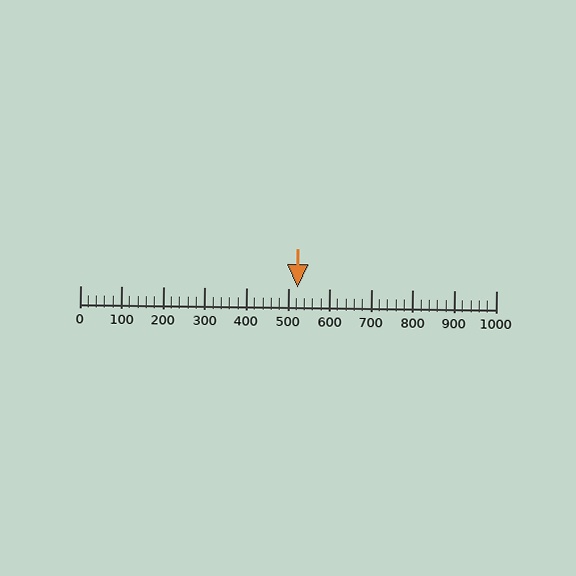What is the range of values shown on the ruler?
The ruler shows values from 0 to 1000.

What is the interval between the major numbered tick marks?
The major tick marks are spaced 100 units apart.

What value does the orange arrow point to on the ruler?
The orange arrow points to approximately 523.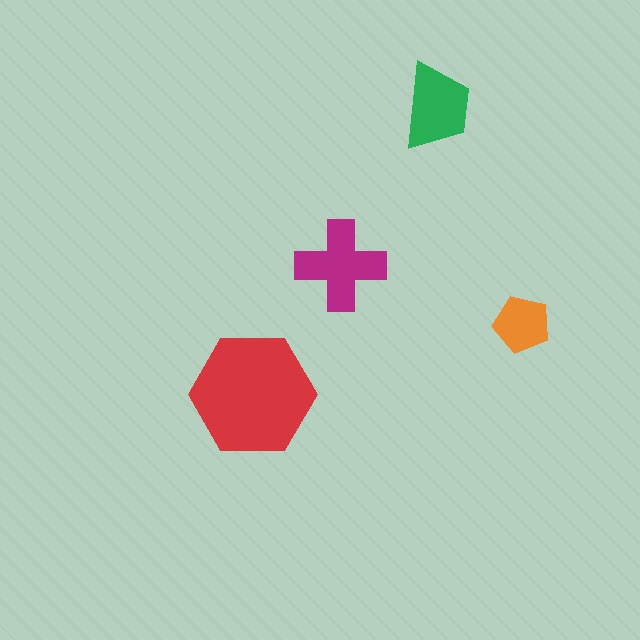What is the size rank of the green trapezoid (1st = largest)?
3rd.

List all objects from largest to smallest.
The red hexagon, the magenta cross, the green trapezoid, the orange pentagon.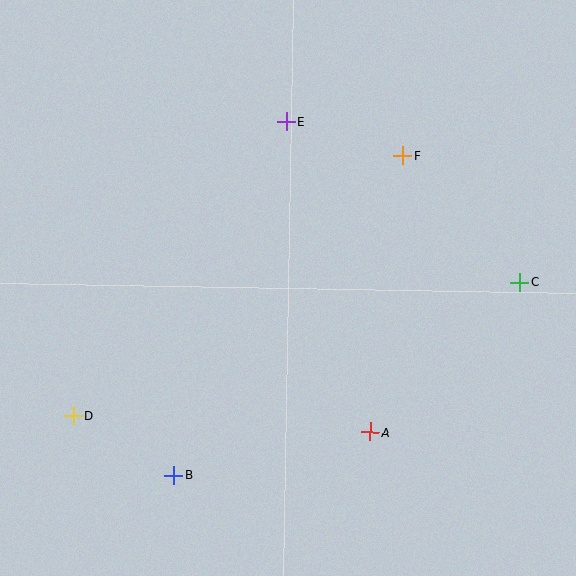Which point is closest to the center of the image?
Point A at (370, 432) is closest to the center.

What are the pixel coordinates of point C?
Point C is at (520, 282).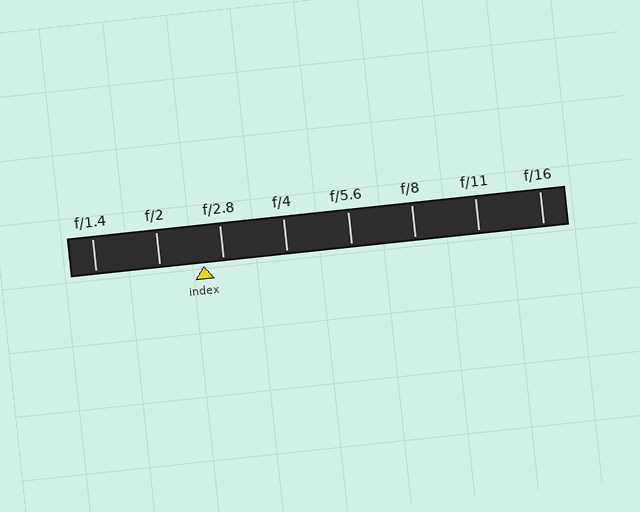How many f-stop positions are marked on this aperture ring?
There are 8 f-stop positions marked.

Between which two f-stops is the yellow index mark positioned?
The index mark is between f/2 and f/2.8.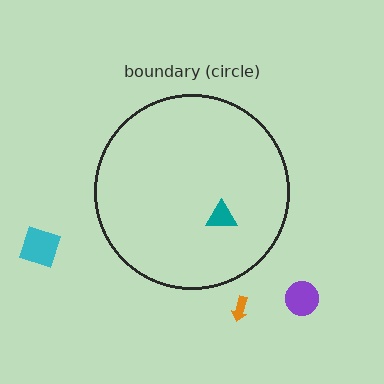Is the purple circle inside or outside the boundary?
Outside.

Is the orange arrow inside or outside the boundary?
Outside.